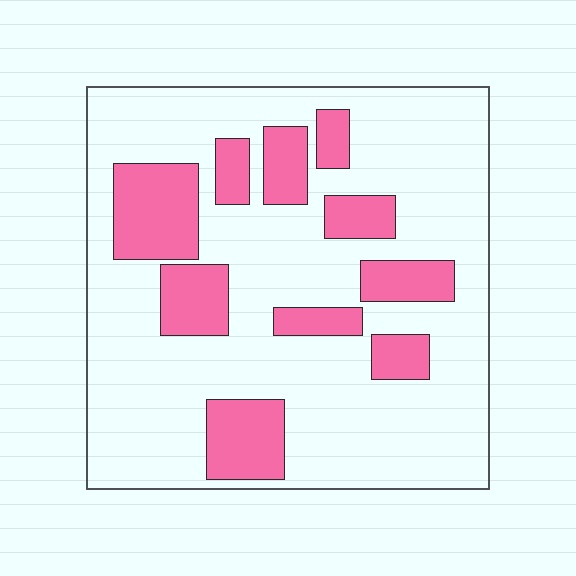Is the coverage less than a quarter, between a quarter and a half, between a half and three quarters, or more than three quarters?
Less than a quarter.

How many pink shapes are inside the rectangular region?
10.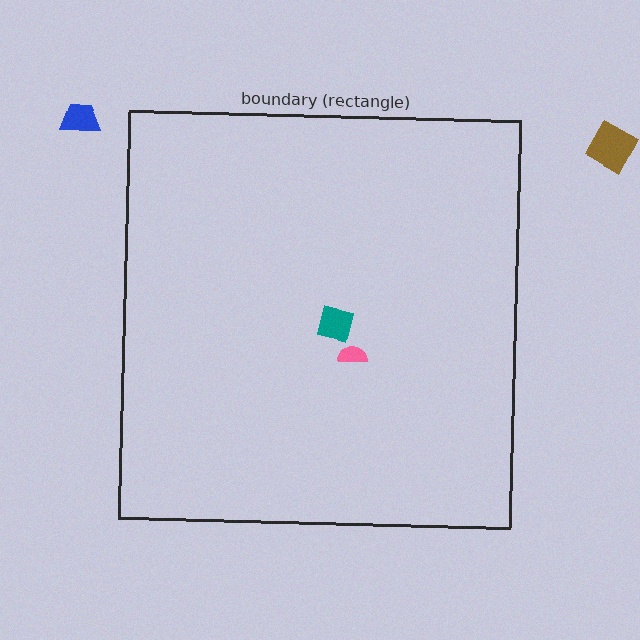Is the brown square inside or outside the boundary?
Outside.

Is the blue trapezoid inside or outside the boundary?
Outside.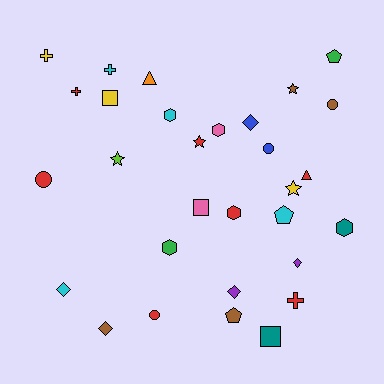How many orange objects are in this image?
There is 1 orange object.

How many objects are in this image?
There are 30 objects.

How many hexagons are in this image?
There are 5 hexagons.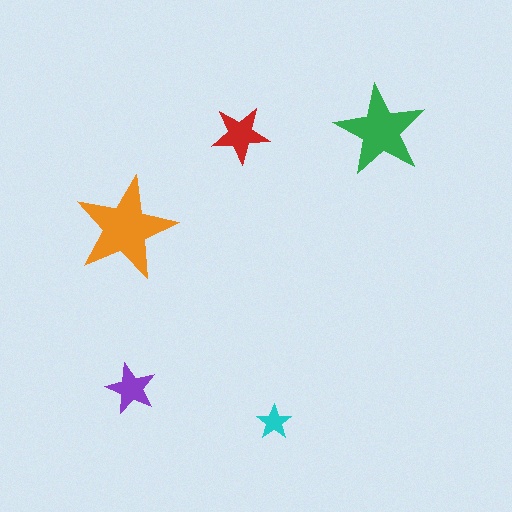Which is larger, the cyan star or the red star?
The red one.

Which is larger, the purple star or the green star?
The green one.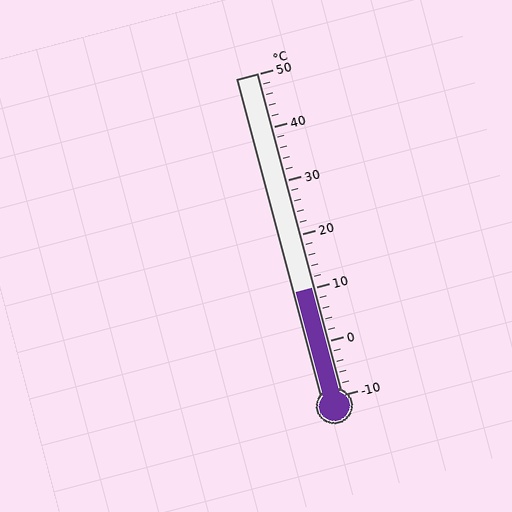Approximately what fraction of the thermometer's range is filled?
The thermometer is filled to approximately 35% of its range.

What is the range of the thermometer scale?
The thermometer scale ranges from -10°C to 50°C.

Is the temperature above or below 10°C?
The temperature is at 10°C.